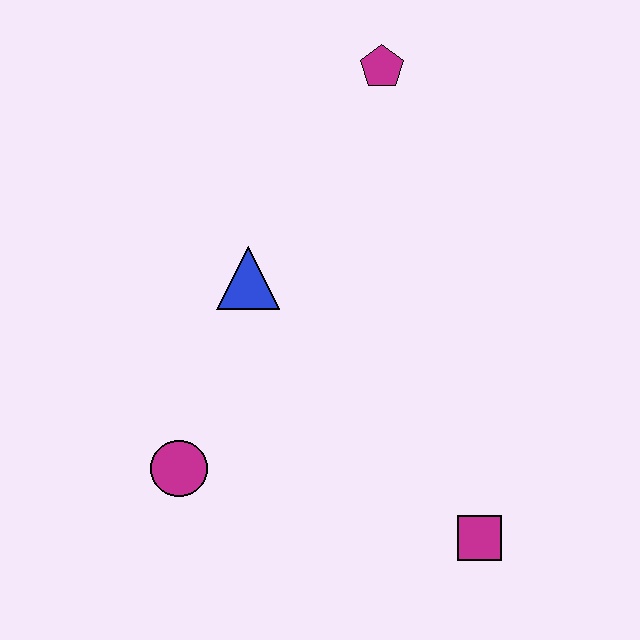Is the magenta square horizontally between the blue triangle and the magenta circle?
No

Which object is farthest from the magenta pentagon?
The magenta square is farthest from the magenta pentagon.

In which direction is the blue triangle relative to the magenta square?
The blue triangle is above the magenta square.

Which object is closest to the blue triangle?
The magenta circle is closest to the blue triangle.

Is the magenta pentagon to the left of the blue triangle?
No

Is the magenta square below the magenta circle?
Yes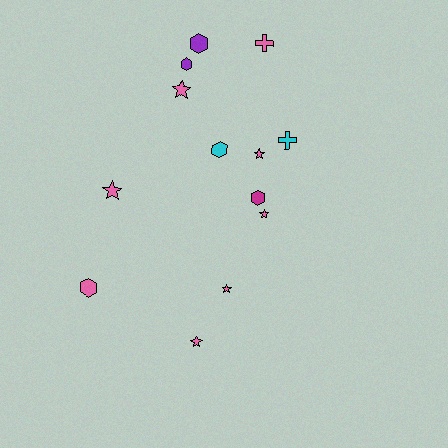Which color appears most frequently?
Pink, with 8 objects.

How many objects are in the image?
There are 13 objects.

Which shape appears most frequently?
Star, with 6 objects.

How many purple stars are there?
There are no purple stars.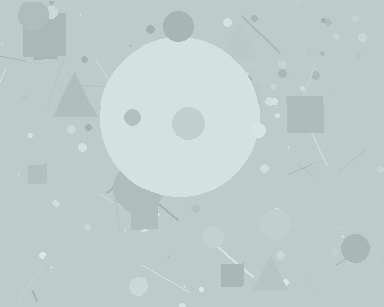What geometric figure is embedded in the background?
A circle is embedded in the background.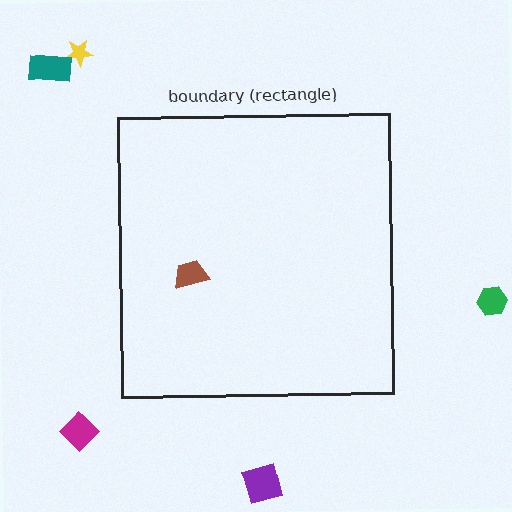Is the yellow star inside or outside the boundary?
Outside.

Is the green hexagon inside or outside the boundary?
Outside.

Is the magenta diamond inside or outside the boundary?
Outside.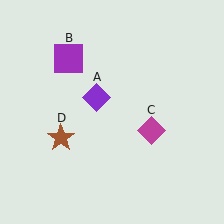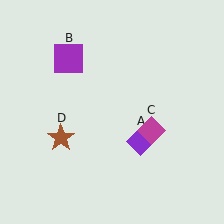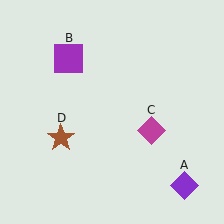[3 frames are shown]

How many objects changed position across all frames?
1 object changed position: purple diamond (object A).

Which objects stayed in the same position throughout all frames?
Purple square (object B) and magenta diamond (object C) and brown star (object D) remained stationary.